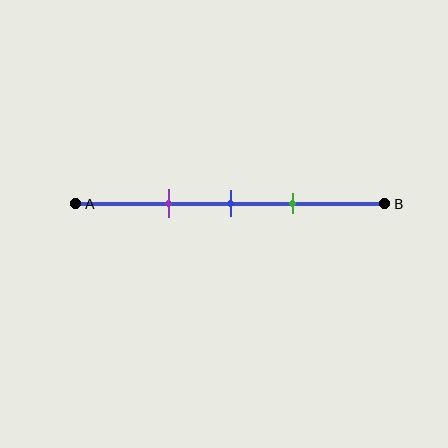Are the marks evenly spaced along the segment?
Yes, the marks are approximately evenly spaced.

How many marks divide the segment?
There are 3 marks dividing the segment.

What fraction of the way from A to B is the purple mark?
The purple mark is approximately 30% (0.3) of the way from A to B.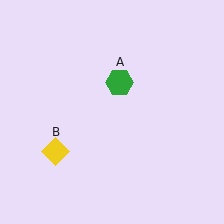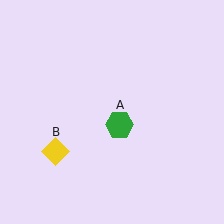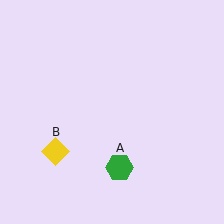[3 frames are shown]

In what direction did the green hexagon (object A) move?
The green hexagon (object A) moved down.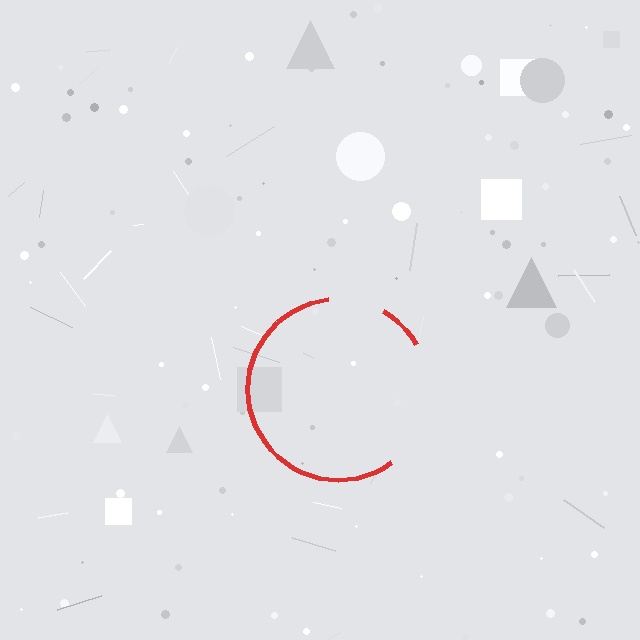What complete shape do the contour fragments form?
The contour fragments form a circle.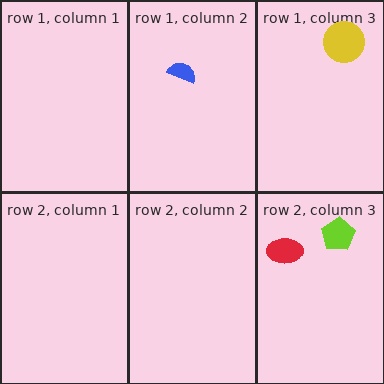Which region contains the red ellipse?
The row 2, column 3 region.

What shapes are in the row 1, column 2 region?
The blue semicircle.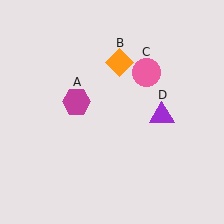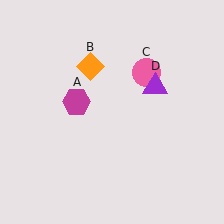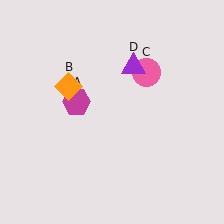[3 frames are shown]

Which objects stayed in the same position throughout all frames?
Magenta hexagon (object A) and pink circle (object C) remained stationary.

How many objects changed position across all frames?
2 objects changed position: orange diamond (object B), purple triangle (object D).